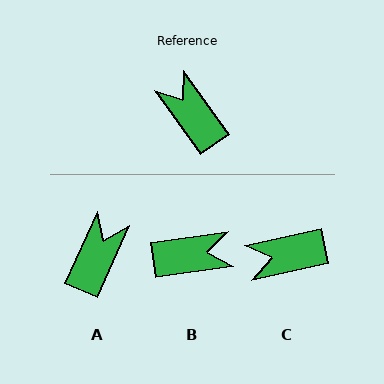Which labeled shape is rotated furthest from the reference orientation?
B, about 117 degrees away.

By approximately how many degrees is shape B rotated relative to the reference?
Approximately 117 degrees clockwise.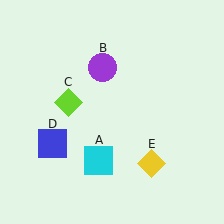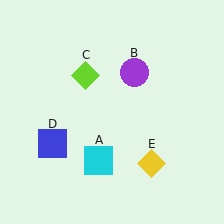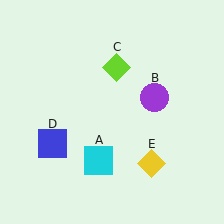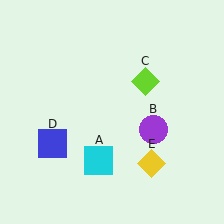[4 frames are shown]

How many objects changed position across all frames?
2 objects changed position: purple circle (object B), lime diamond (object C).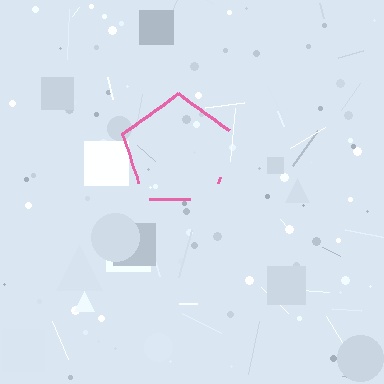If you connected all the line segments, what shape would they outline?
They would outline a pentagon.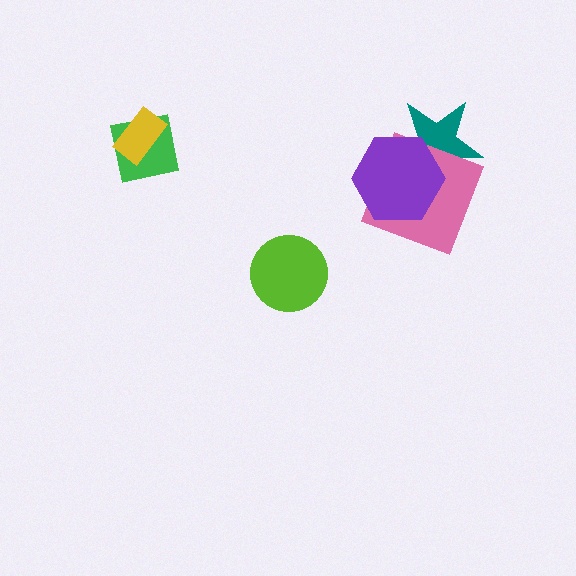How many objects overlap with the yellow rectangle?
1 object overlaps with the yellow rectangle.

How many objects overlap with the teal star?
2 objects overlap with the teal star.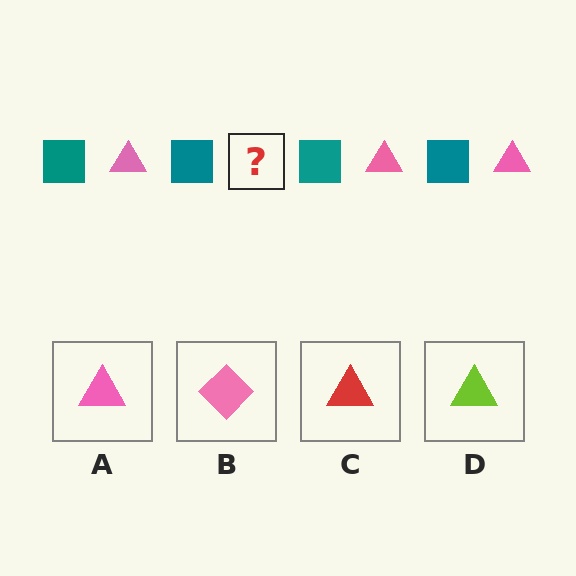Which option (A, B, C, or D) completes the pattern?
A.